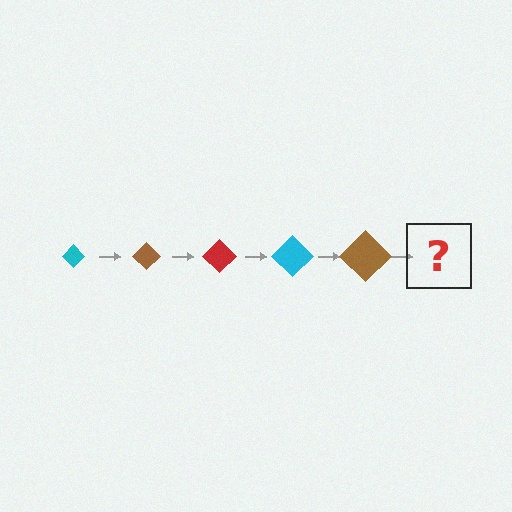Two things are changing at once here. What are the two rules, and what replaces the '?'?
The two rules are that the diamond grows larger each step and the color cycles through cyan, brown, and red. The '?' should be a red diamond, larger than the previous one.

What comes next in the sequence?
The next element should be a red diamond, larger than the previous one.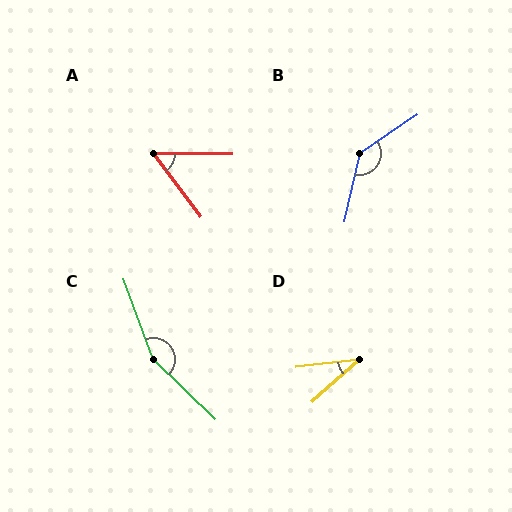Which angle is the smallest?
D, at approximately 35 degrees.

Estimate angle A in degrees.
Approximately 53 degrees.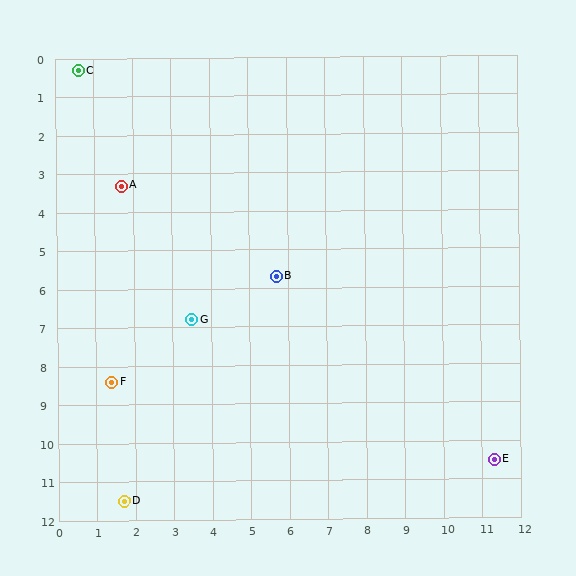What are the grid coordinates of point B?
Point B is at approximately (5.7, 5.7).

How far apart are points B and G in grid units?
Points B and G are about 2.5 grid units apart.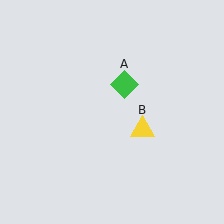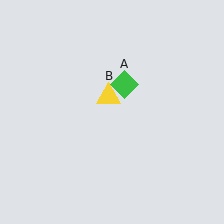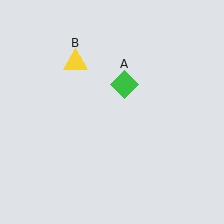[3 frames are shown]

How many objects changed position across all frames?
1 object changed position: yellow triangle (object B).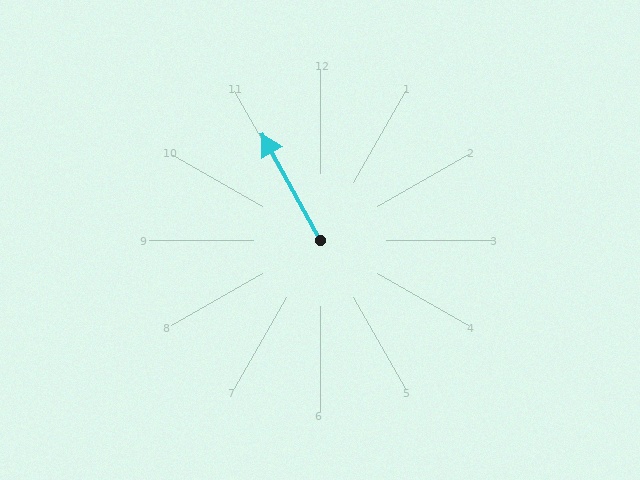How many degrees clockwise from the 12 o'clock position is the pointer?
Approximately 331 degrees.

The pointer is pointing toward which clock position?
Roughly 11 o'clock.